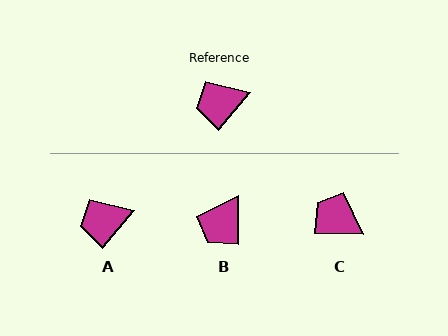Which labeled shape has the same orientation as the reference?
A.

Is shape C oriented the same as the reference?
No, it is off by about 51 degrees.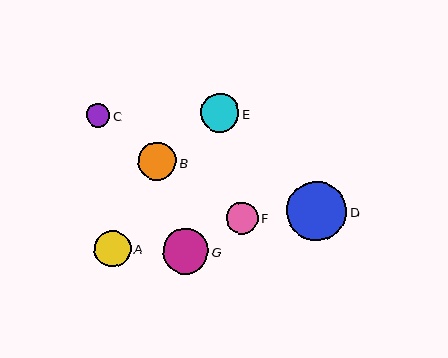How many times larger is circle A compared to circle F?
Circle A is approximately 1.1 times the size of circle F.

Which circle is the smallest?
Circle C is the smallest with a size of approximately 24 pixels.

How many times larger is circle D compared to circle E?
Circle D is approximately 1.5 times the size of circle E.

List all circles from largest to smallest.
From largest to smallest: D, G, E, B, A, F, C.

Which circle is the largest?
Circle D is the largest with a size of approximately 60 pixels.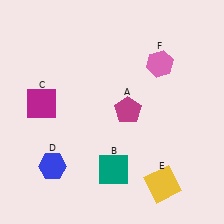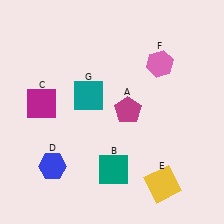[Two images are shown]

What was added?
A teal square (G) was added in Image 2.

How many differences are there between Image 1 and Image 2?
There is 1 difference between the two images.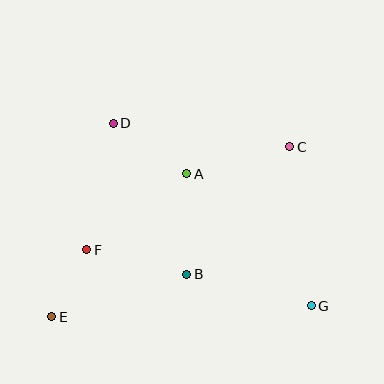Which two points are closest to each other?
Points E and F are closest to each other.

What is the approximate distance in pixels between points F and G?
The distance between F and G is approximately 231 pixels.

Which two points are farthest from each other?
Points C and E are farthest from each other.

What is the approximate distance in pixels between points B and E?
The distance between B and E is approximately 141 pixels.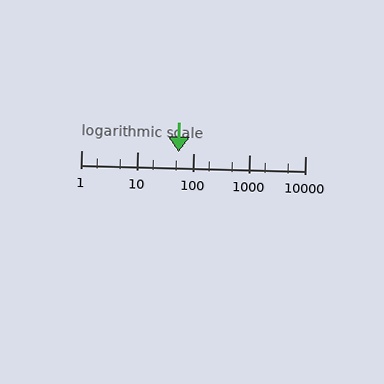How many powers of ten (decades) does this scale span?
The scale spans 4 decades, from 1 to 10000.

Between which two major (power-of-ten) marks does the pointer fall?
The pointer is between 10 and 100.